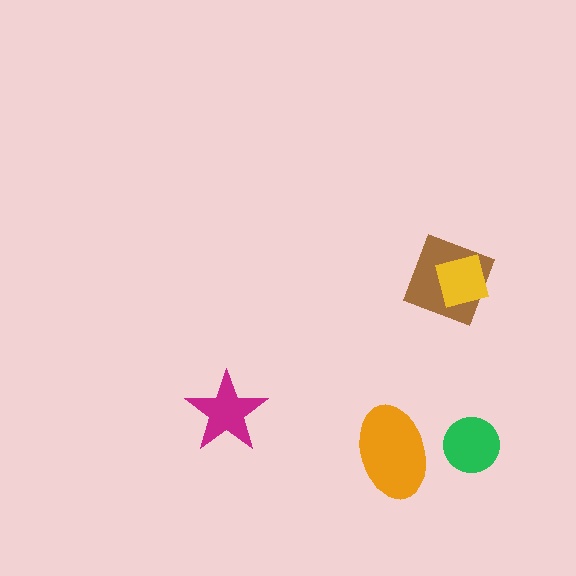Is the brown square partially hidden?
Yes, it is partially covered by another shape.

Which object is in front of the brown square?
The yellow square is in front of the brown square.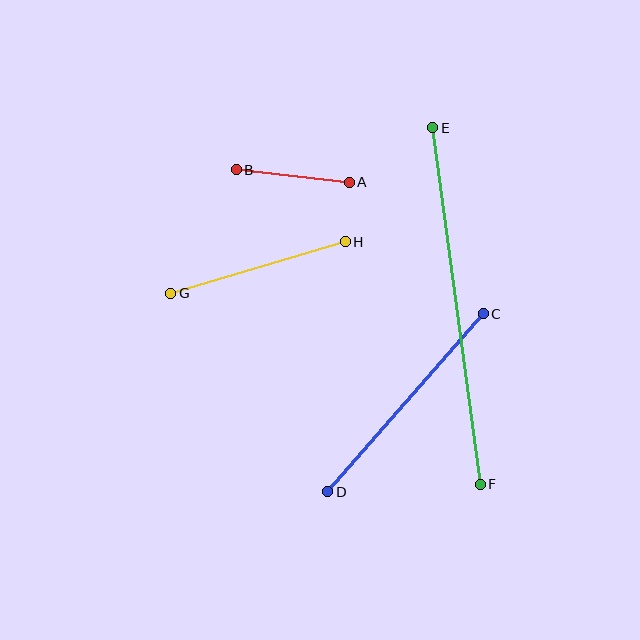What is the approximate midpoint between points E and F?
The midpoint is at approximately (457, 306) pixels.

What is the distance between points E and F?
The distance is approximately 359 pixels.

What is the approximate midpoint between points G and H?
The midpoint is at approximately (258, 267) pixels.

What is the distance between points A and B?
The distance is approximately 114 pixels.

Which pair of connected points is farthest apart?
Points E and F are farthest apart.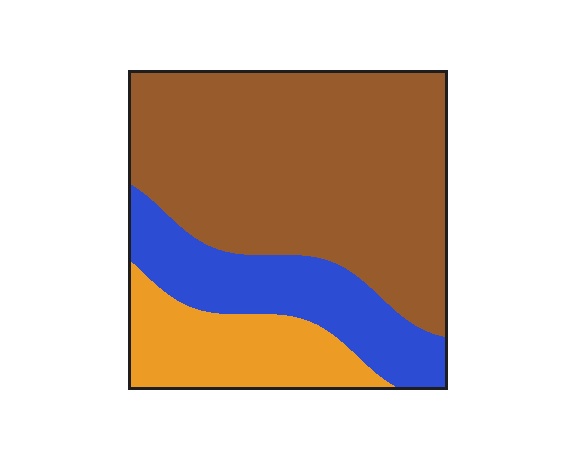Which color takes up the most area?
Brown, at roughly 60%.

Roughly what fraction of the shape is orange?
Orange takes up about one fifth (1/5) of the shape.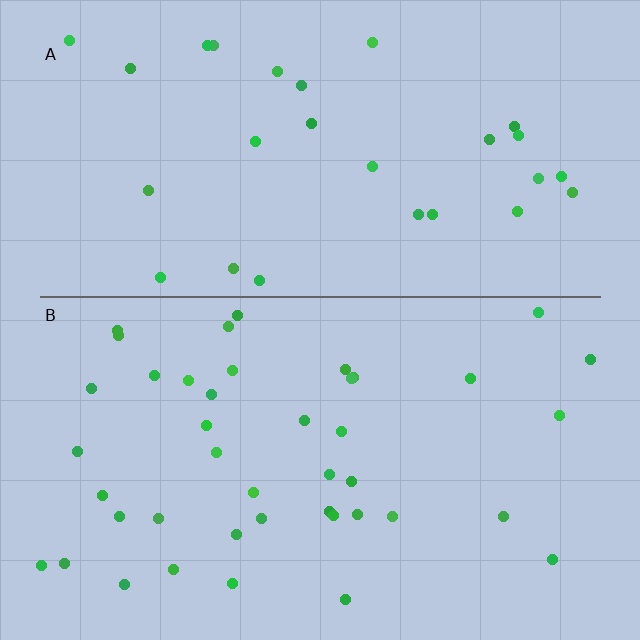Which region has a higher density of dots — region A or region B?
B (the bottom).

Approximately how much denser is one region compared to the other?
Approximately 1.5× — region B over region A.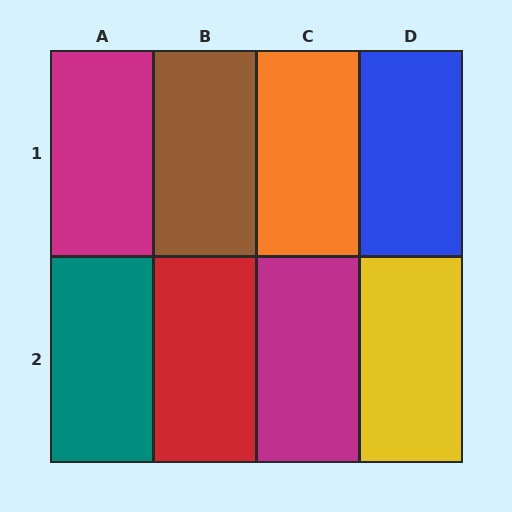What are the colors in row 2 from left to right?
Teal, red, magenta, yellow.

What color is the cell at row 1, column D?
Blue.